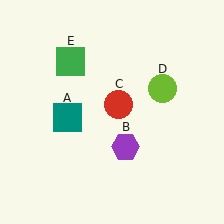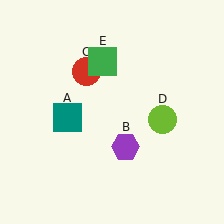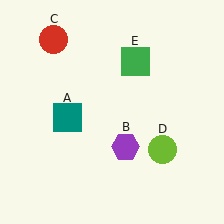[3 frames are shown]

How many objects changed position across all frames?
3 objects changed position: red circle (object C), lime circle (object D), green square (object E).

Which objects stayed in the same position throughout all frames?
Teal square (object A) and purple hexagon (object B) remained stationary.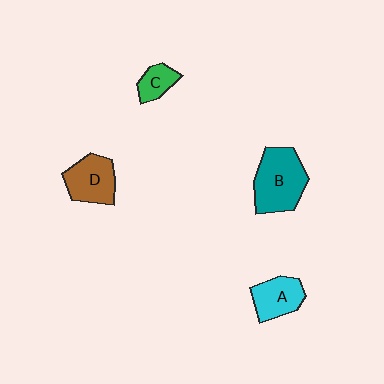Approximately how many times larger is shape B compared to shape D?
Approximately 1.4 times.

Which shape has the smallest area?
Shape C (green).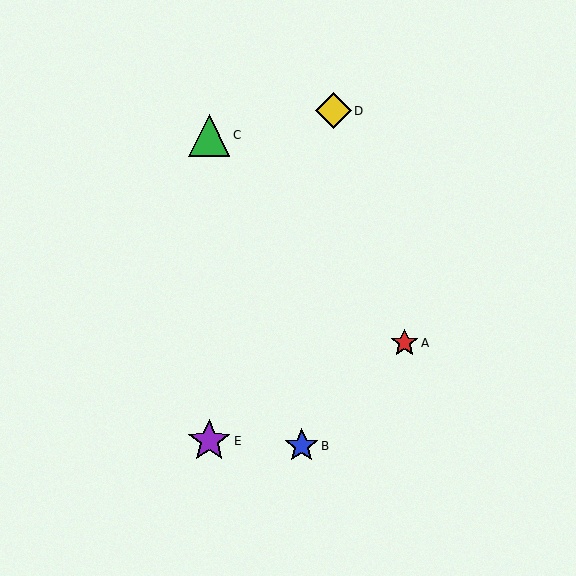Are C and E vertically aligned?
Yes, both are at x≈209.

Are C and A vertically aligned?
No, C is at x≈209 and A is at x≈404.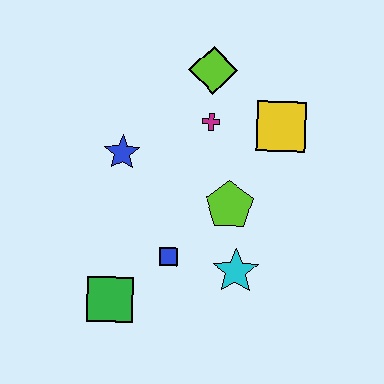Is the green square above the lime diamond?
No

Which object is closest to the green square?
The blue square is closest to the green square.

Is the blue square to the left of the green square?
No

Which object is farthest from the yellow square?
The green square is farthest from the yellow square.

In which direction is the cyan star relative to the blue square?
The cyan star is to the right of the blue square.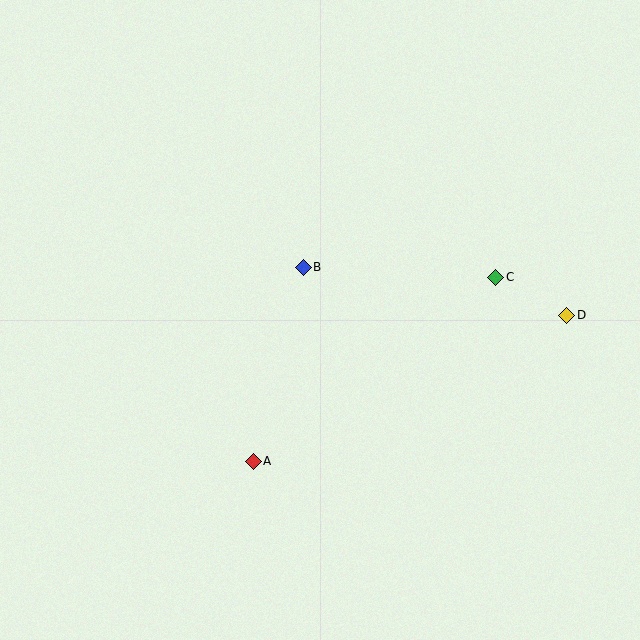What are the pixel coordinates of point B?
Point B is at (303, 267).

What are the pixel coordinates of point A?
Point A is at (253, 461).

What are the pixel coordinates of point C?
Point C is at (496, 277).